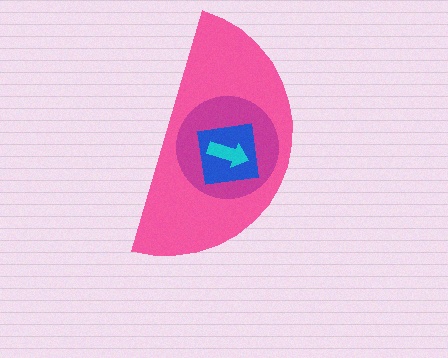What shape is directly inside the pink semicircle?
The magenta circle.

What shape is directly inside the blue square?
The cyan arrow.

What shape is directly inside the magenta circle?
The blue square.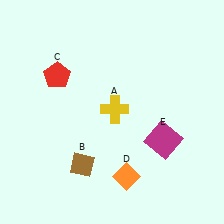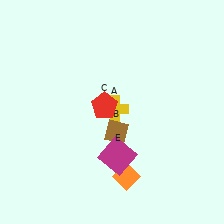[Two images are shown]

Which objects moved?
The objects that moved are: the brown diamond (B), the red pentagon (C), the magenta square (E).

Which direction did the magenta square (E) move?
The magenta square (E) moved left.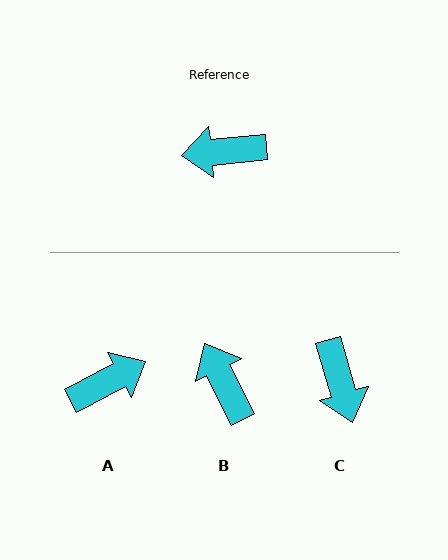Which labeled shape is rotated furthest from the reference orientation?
A, about 158 degrees away.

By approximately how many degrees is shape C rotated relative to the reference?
Approximately 101 degrees counter-clockwise.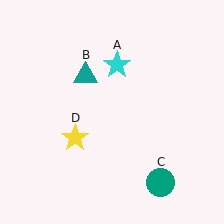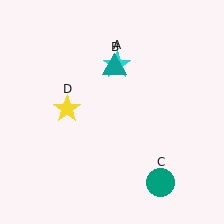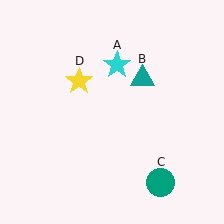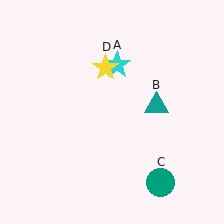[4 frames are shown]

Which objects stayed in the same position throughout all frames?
Cyan star (object A) and teal circle (object C) remained stationary.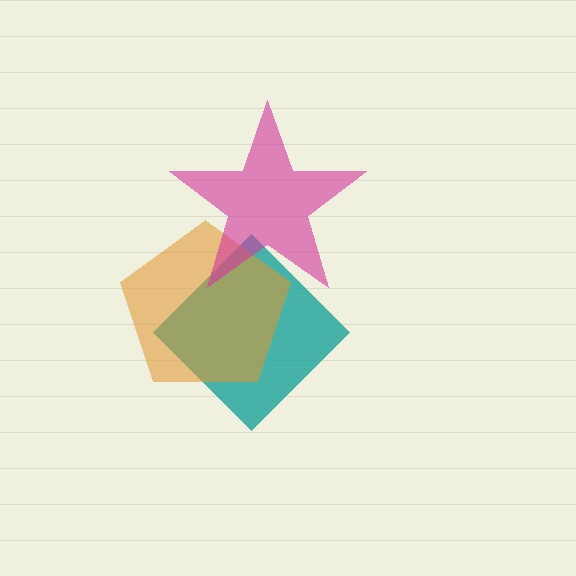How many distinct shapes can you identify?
There are 3 distinct shapes: a teal diamond, an orange pentagon, a magenta star.